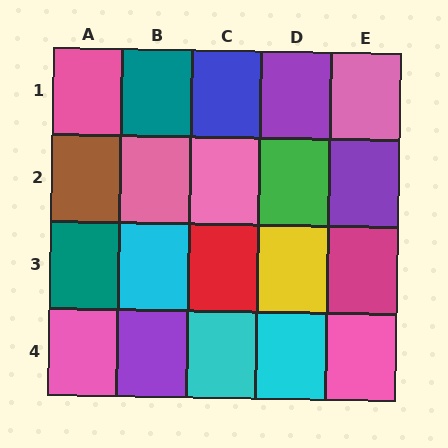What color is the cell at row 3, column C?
Red.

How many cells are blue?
1 cell is blue.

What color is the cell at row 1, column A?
Pink.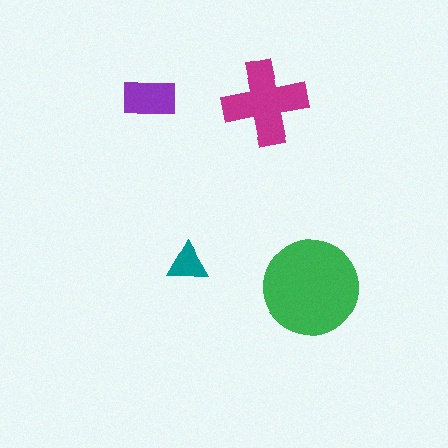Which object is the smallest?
The teal triangle.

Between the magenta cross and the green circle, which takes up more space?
The green circle.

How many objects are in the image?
There are 4 objects in the image.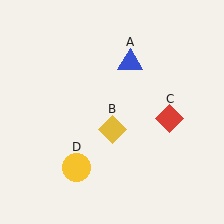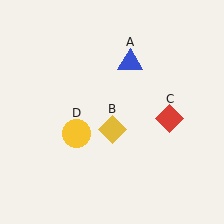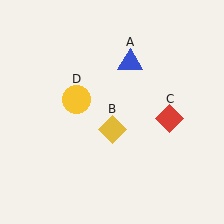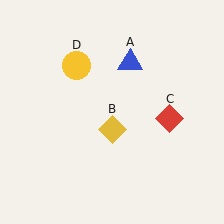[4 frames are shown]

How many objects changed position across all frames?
1 object changed position: yellow circle (object D).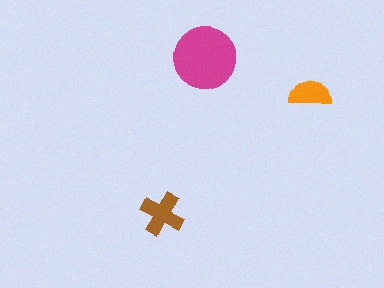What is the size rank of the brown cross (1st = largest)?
2nd.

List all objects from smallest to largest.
The orange semicircle, the brown cross, the magenta circle.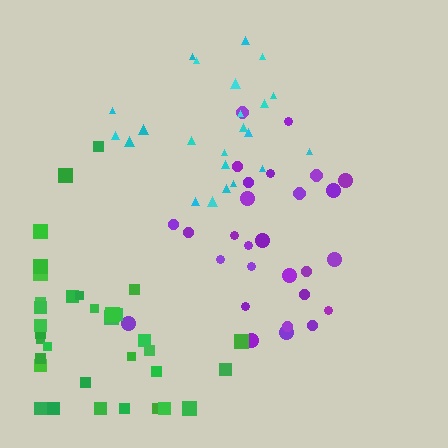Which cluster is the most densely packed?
Cyan.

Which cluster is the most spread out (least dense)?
Purple.